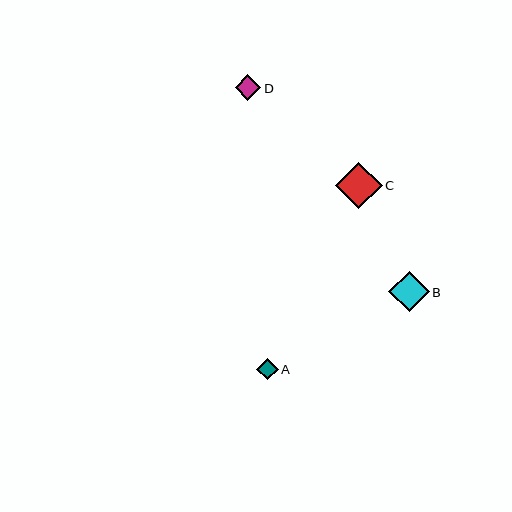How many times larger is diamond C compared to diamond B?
Diamond C is approximately 1.2 times the size of diamond B.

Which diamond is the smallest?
Diamond A is the smallest with a size of approximately 22 pixels.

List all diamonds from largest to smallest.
From largest to smallest: C, B, D, A.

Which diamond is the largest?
Diamond C is the largest with a size of approximately 46 pixels.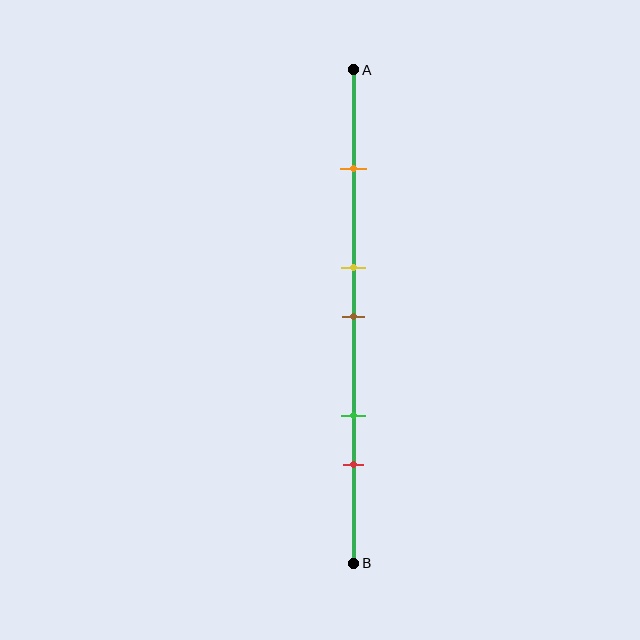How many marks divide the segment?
There are 5 marks dividing the segment.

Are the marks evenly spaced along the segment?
No, the marks are not evenly spaced.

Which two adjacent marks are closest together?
The yellow and brown marks are the closest adjacent pair.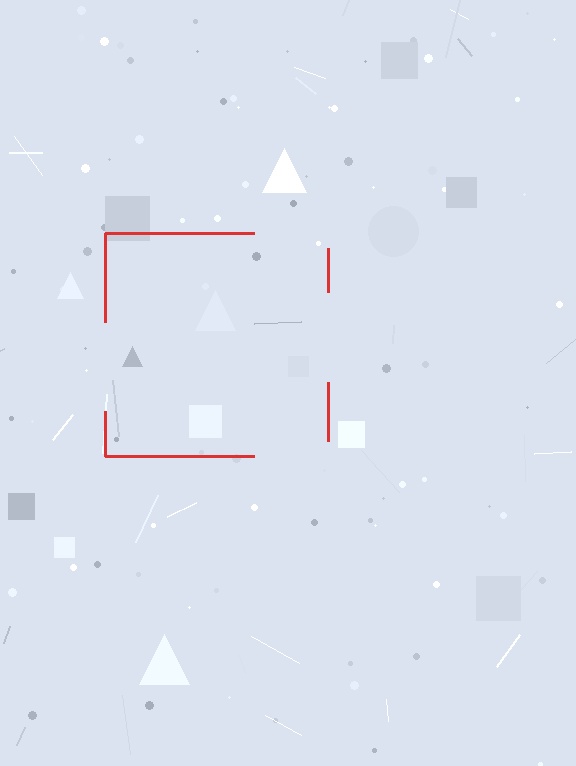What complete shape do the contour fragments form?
The contour fragments form a square.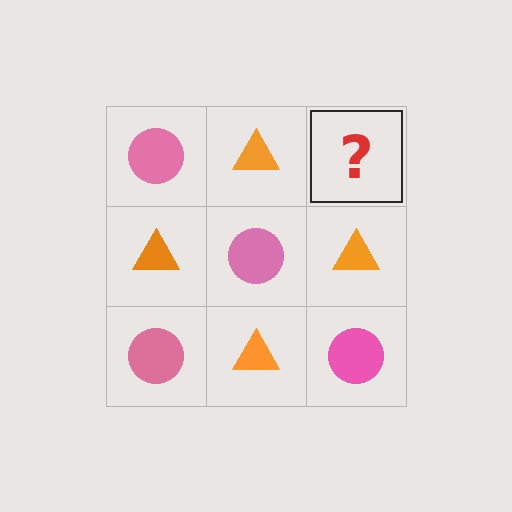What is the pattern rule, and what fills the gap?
The rule is that it alternates pink circle and orange triangle in a checkerboard pattern. The gap should be filled with a pink circle.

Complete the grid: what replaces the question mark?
The question mark should be replaced with a pink circle.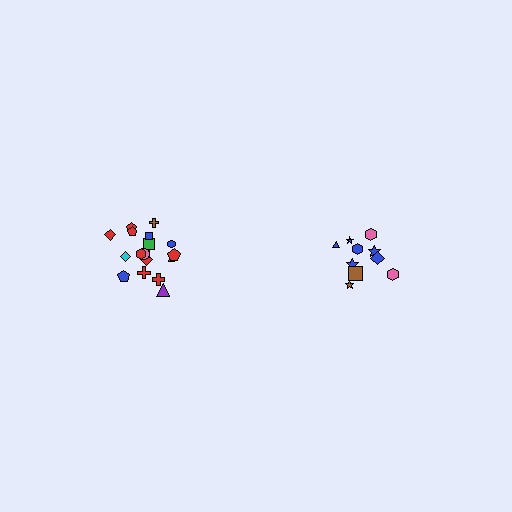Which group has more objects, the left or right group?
The left group.